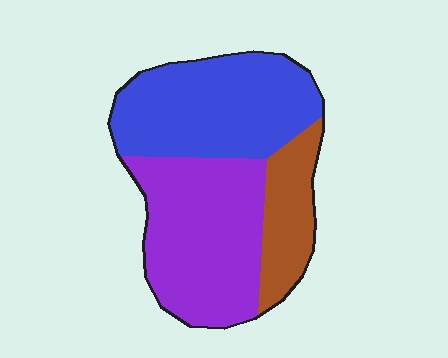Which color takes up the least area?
Brown, at roughly 15%.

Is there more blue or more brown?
Blue.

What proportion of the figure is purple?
Purple covers 42% of the figure.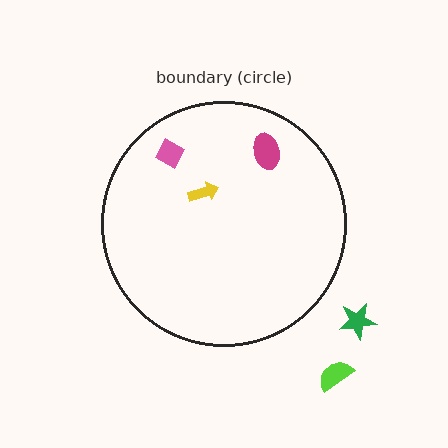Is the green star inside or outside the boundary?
Outside.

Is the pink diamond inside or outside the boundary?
Inside.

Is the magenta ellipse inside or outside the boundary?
Inside.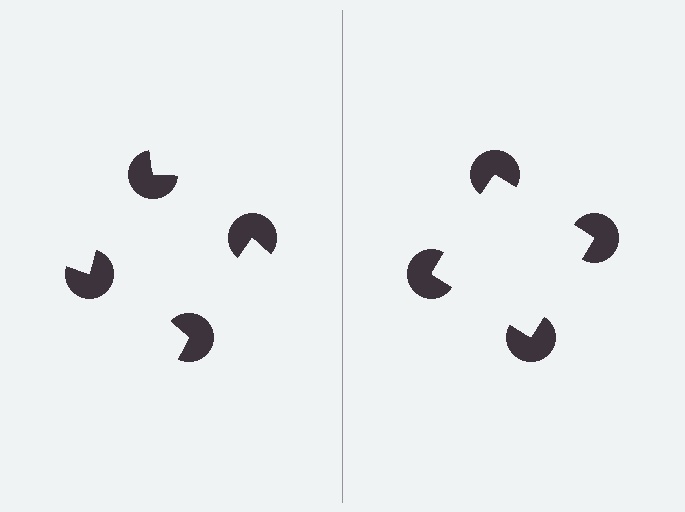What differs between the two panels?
The pac-man discs are positioned identically on both sides; only the wedge orientations differ. On the right they align to a square; on the left they are misaligned.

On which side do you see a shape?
An illusory square appears on the right side. On the left side the wedge cuts are rotated, so no coherent shape forms.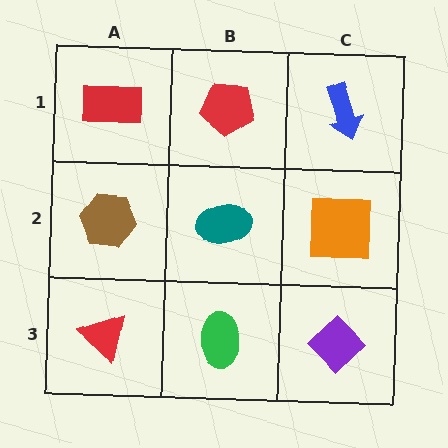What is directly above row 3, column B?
A teal ellipse.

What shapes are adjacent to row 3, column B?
A teal ellipse (row 2, column B), a red triangle (row 3, column A), a purple diamond (row 3, column C).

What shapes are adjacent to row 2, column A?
A red rectangle (row 1, column A), a red triangle (row 3, column A), a teal ellipse (row 2, column B).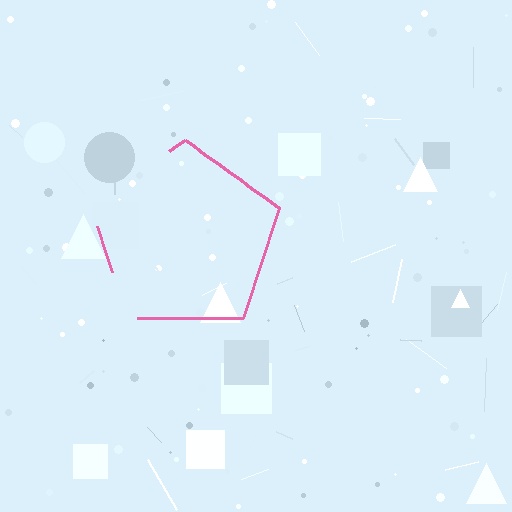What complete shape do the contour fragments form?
The contour fragments form a pentagon.